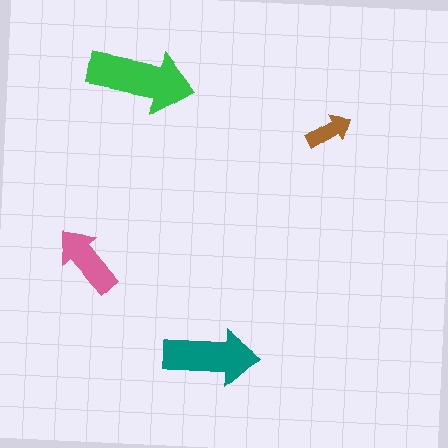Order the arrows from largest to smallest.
the green one, the teal one, the pink one, the brown one.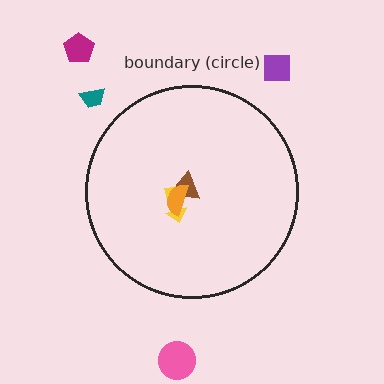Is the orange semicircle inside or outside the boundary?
Inside.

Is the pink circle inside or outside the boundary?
Outside.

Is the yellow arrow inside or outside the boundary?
Inside.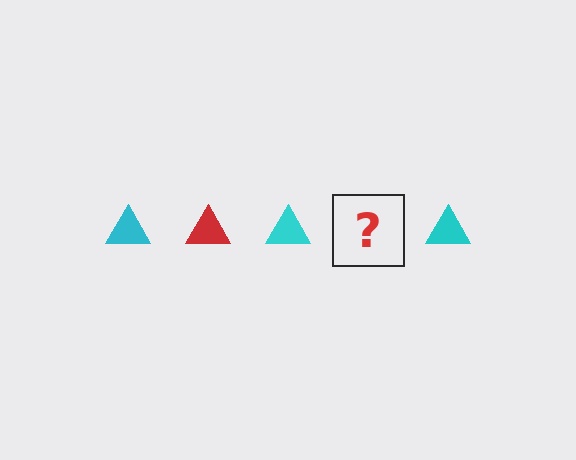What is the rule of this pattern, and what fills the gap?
The rule is that the pattern cycles through cyan, red triangles. The gap should be filled with a red triangle.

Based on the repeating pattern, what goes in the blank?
The blank should be a red triangle.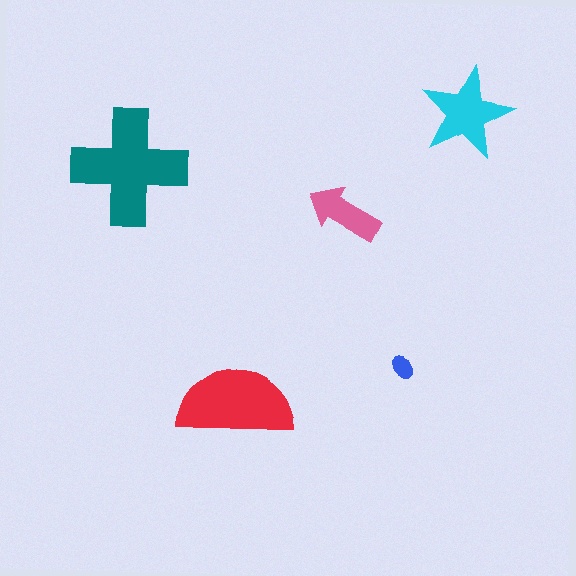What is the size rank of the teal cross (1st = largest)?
1st.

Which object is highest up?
The cyan star is topmost.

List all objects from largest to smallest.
The teal cross, the red semicircle, the cyan star, the pink arrow, the blue ellipse.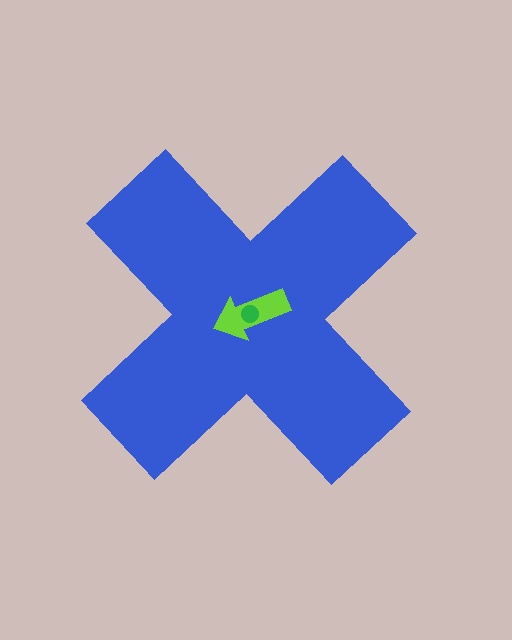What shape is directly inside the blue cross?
The lime arrow.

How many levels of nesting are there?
3.